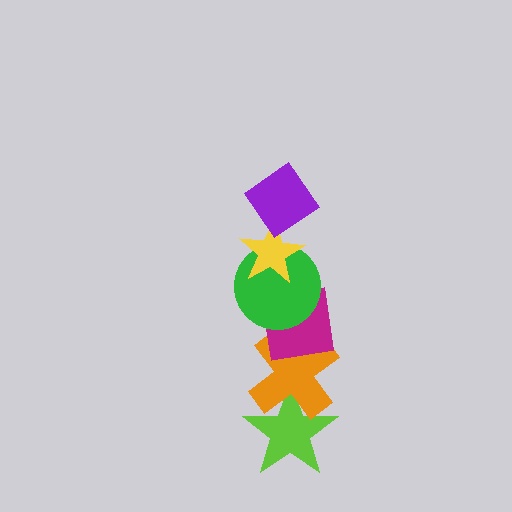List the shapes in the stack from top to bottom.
From top to bottom: the purple diamond, the yellow star, the green circle, the magenta square, the orange cross, the lime star.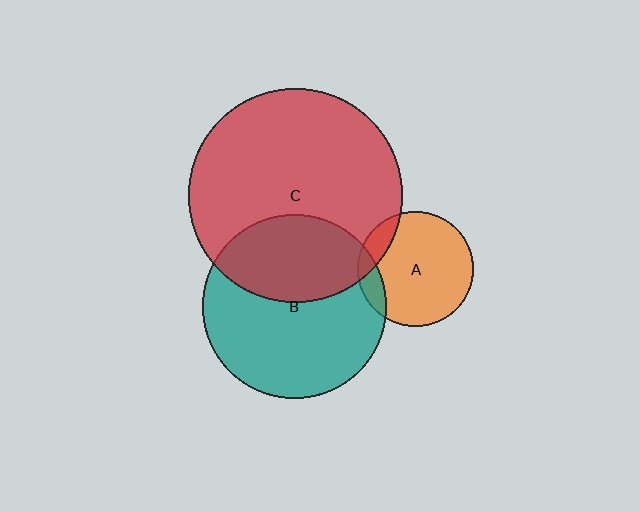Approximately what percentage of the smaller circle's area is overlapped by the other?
Approximately 40%.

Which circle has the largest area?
Circle C (red).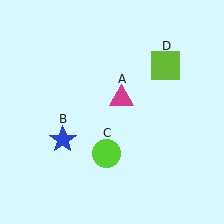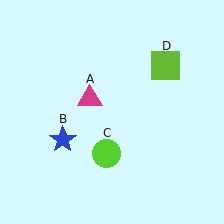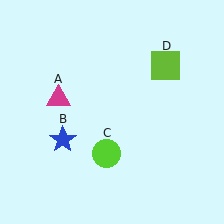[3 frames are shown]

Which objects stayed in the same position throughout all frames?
Blue star (object B) and lime circle (object C) and lime square (object D) remained stationary.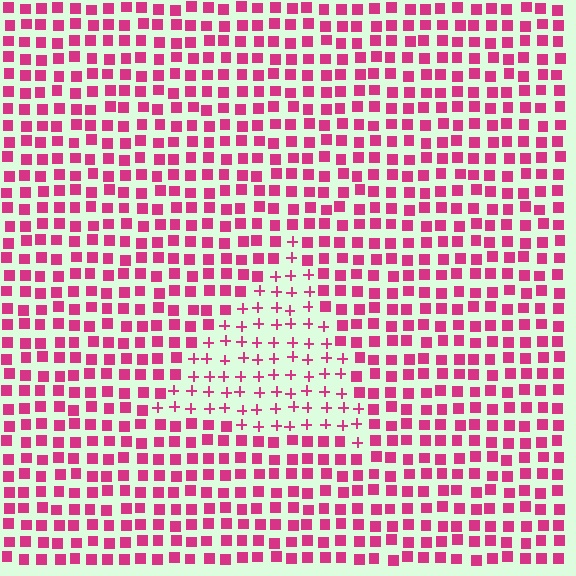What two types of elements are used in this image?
The image uses plus signs inside the triangle region and squares outside it.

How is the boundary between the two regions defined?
The boundary is defined by a change in element shape: plus signs inside vs. squares outside. All elements share the same color and spacing.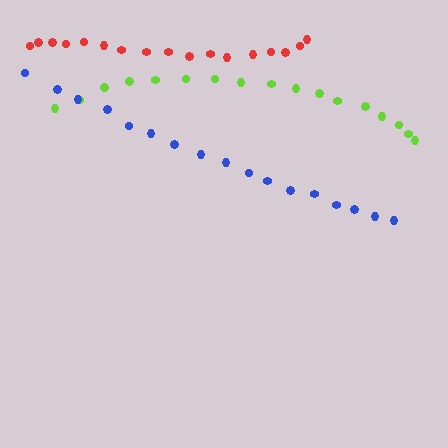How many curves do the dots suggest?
There are 3 distinct paths.